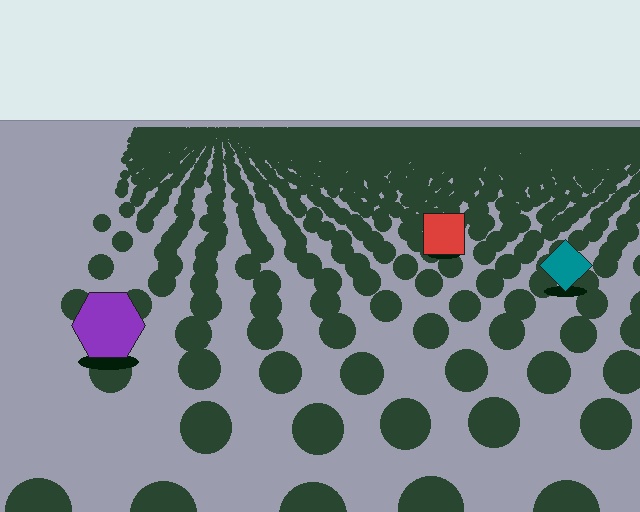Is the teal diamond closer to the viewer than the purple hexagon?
No. The purple hexagon is closer — you can tell from the texture gradient: the ground texture is coarser near it.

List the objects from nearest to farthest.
From nearest to farthest: the purple hexagon, the teal diamond, the red square.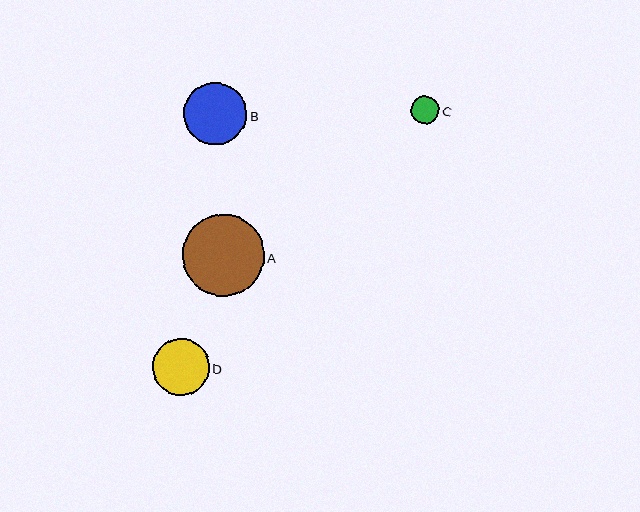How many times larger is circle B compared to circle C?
Circle B is approximately 2.2 times the size of circle C.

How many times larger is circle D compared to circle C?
Circle D is approximately 2.0 times the size of circle C.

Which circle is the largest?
Circle A is the largest with a size of approximately 82 pixels.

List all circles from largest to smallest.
From largest to smallest: A, B, D, C.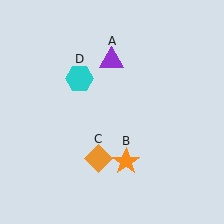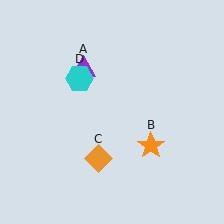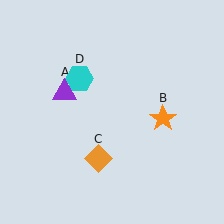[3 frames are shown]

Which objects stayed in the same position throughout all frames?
Orange diamond (object C) and cyan hexagon (object D) remained stationary.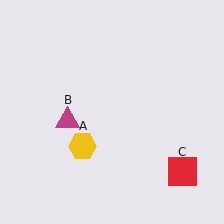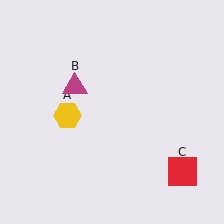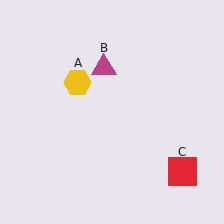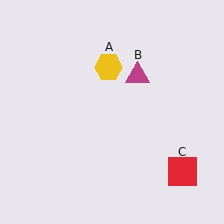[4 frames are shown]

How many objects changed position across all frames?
2 objects changed position: yellow hexagon (object A), magenta triangle (object B).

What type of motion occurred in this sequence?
The yellow hexagon (object A), magenta triangle (object B) rotated clockwise around the center of the scene.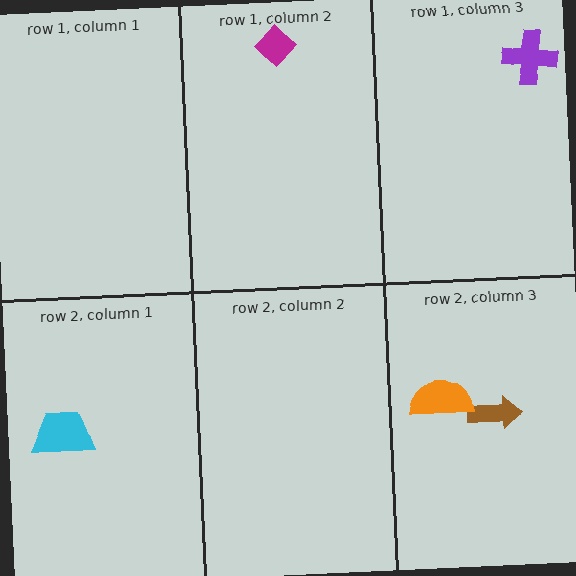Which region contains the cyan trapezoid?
The row 2, column 1 region.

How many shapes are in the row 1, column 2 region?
1.